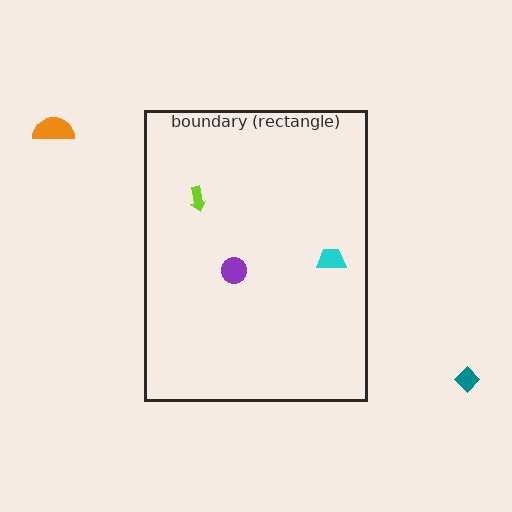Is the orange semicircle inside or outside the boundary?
Outside.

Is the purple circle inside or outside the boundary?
Inside.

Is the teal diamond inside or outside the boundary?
Outside.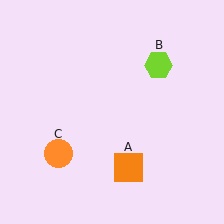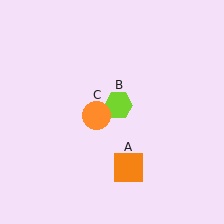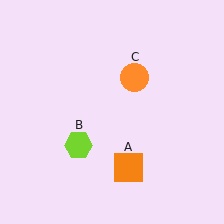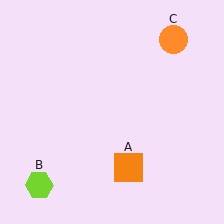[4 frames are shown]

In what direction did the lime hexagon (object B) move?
The lime hexagon (object B) moved down and to the left.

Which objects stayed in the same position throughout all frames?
Orange square (object A) remained stationary.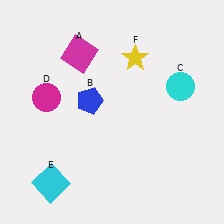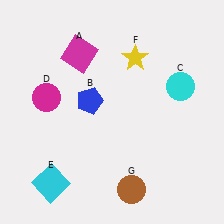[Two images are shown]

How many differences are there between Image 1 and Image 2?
There is 1 difference between the two images.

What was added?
A brown circle (G) was added in Image 2.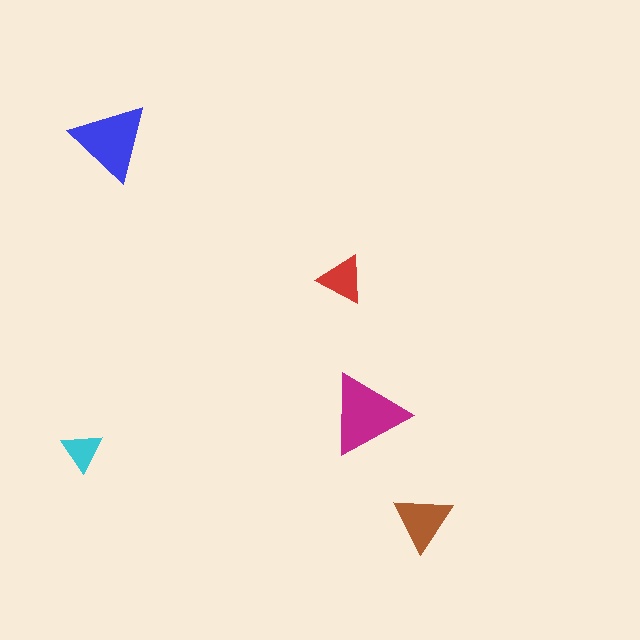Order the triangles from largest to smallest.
the magenta one, the blue one, the brown one, the red one, the cyan one.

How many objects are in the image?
There are 5 objects in the image.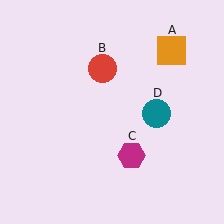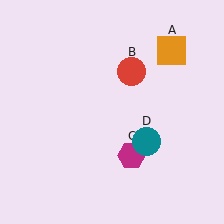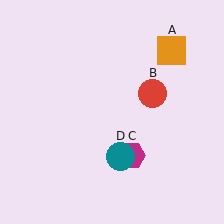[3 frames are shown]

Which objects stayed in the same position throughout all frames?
Orange square (object A) and magenta hexagon (object C) remained stationary.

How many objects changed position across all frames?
2 objects changed position: red circle (object B), teal circle (object D).